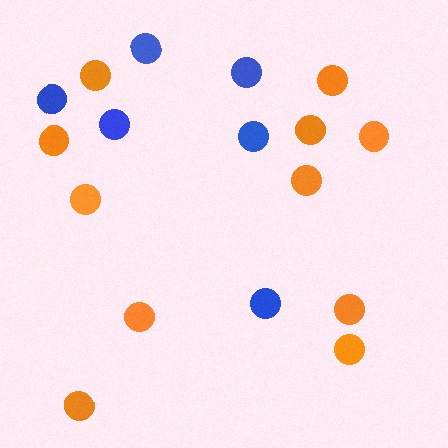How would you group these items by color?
There are 2 groups: one group of blue circles (6) and one group of orange circles (11).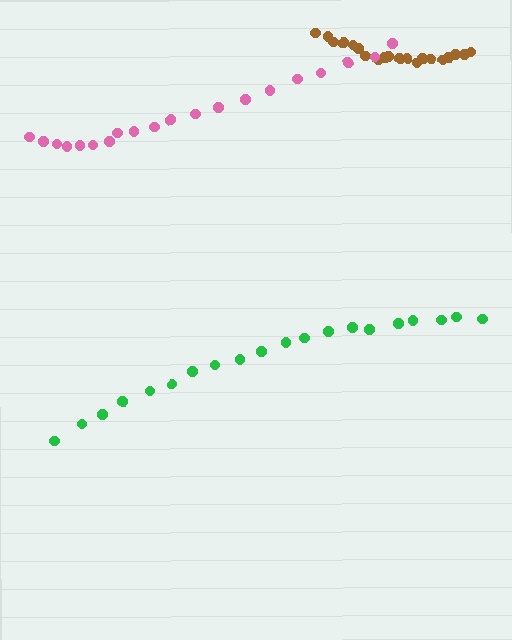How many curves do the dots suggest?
There are 3 distinct paths.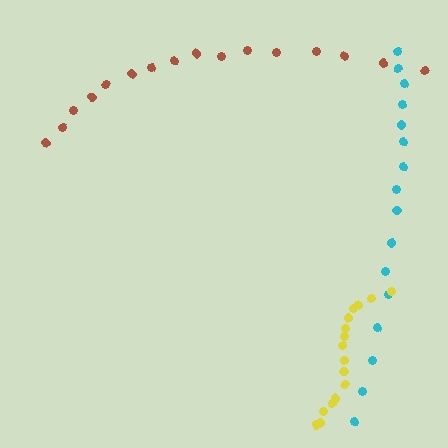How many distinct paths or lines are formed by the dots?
There are 3 distinct paths.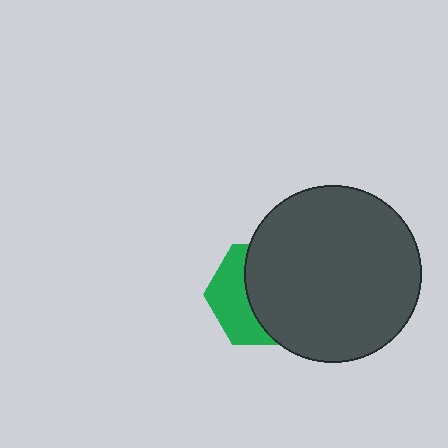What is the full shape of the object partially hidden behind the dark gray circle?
The partially hidden object is a green hexagon.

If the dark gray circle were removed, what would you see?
You would see the complete green hexagon.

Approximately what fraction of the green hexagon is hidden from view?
Roughly 61% of the green hexagon is hidden behind the dark gray circle.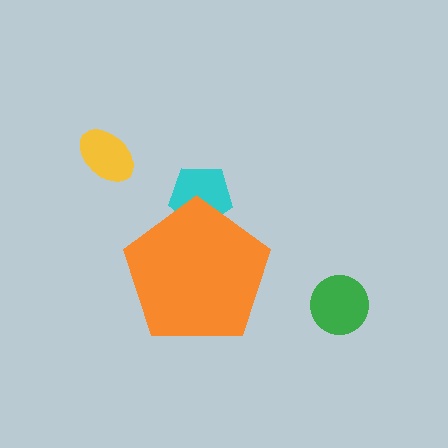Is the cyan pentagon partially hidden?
Yes, the cyan pentagon is partially hidden behind the orange pentagon.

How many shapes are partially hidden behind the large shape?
1 shape is partially hidden.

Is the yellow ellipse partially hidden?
No, the yellow ellipse is fully visible.